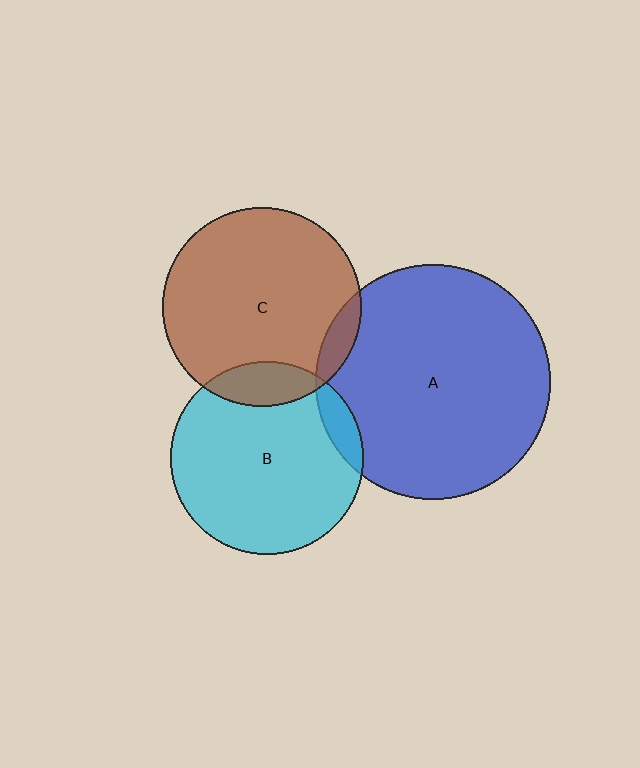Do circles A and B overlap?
Yes.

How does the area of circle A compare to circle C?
Approximately 1.4 times.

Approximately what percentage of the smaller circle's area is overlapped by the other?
Approximately 10%.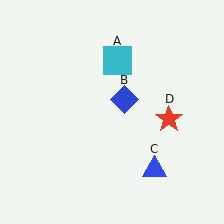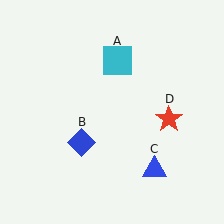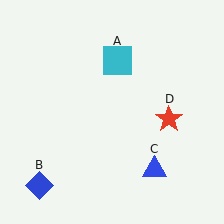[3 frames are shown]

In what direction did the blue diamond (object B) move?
The blue diamond (object B) moved down and to the left.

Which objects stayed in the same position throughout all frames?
Cyan square (object A) and blue triangle (object C) and red star (object D) remained stationary.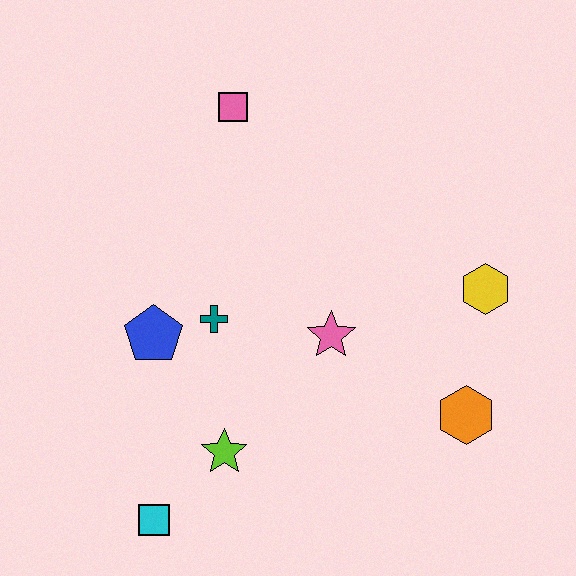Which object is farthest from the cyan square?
The pink square is farthest from the cyan square.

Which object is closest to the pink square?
The teal cross is closest to the pink square.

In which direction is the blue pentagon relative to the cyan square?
The blue pentagon is above the cyan square.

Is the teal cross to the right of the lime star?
No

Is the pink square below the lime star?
No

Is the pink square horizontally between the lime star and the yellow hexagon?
Yes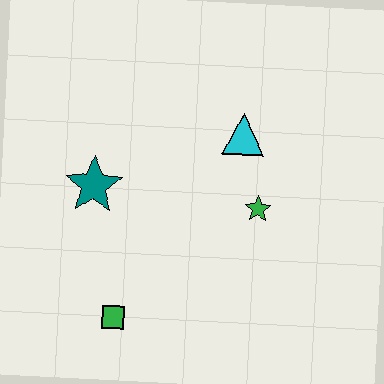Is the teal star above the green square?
Yes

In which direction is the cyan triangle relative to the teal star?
The cyan triangle is to the right of the teal star.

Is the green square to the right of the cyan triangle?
No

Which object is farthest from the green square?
The cyan triangle is farthest from the green square.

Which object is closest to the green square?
The teal star is closest to the green square.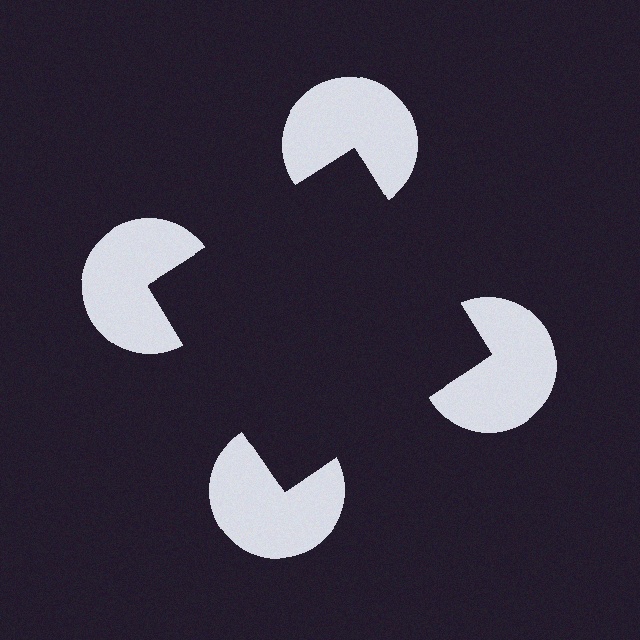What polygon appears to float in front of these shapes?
An illusory square — its edges are inferred from the aligned wedge cuts in the pac-man discs, not physically drawn.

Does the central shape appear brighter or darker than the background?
It typically appears slightly darker than the background, even though no actual brightness change is drawn.